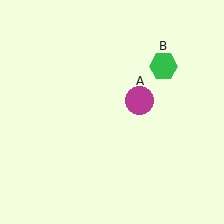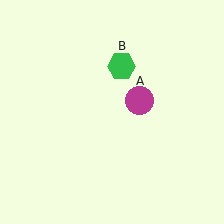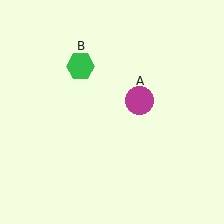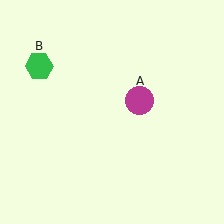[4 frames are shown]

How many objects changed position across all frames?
1 object changed position: green hexagon (object B).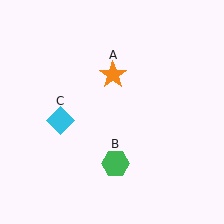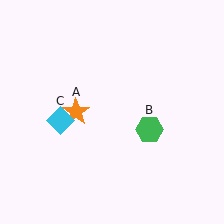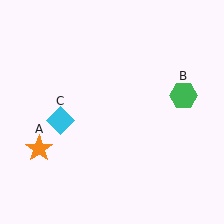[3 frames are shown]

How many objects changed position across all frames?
2 objects changed position: orange star (object A), green hexagon (object B).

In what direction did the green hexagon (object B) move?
The green hexagon (object B) moved up and to the right.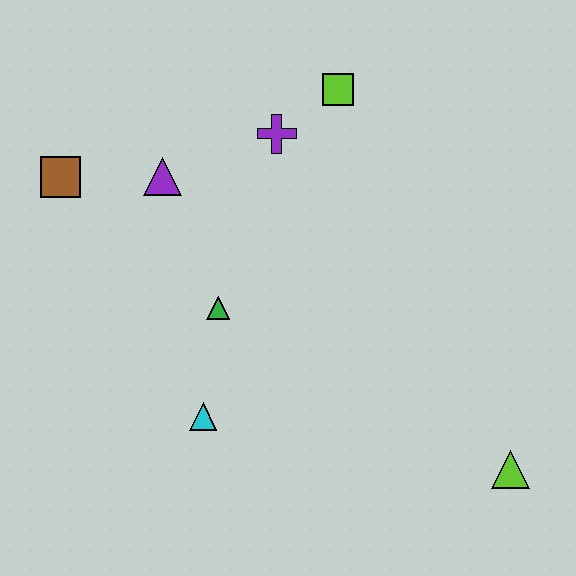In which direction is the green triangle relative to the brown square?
The green triangle is to the right of the brown square.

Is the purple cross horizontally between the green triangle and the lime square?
Yes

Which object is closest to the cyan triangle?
The green triangle is closest to the cyan triangle.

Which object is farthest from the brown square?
The lime triangle is farthest from the brown square.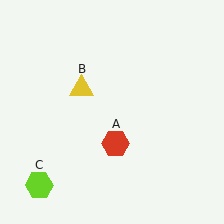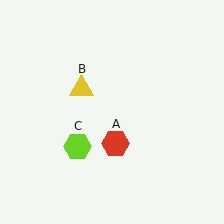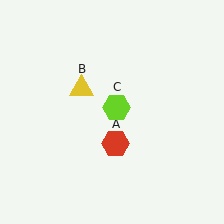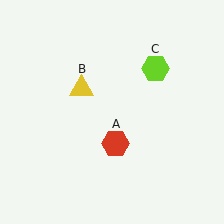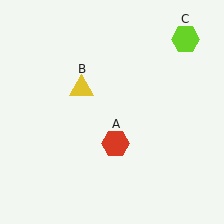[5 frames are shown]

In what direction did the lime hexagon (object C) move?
The lime hexagon (object C) moved up and to the right.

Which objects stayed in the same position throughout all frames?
Red hexagon (object A) and yellow triangle (object B) remained stationary.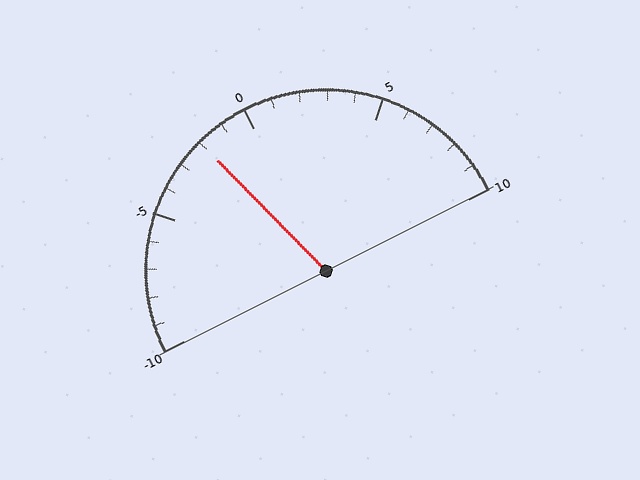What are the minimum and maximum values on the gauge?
The gauge ranges from -10 to 10.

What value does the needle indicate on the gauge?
The needle indicates approximately -2.